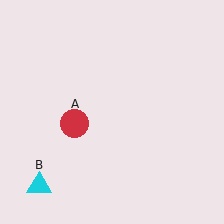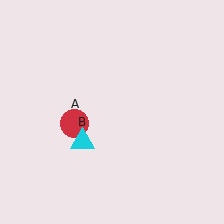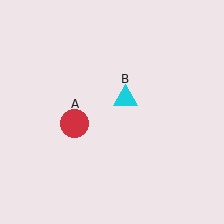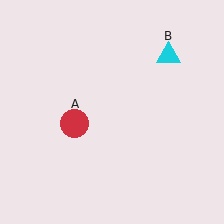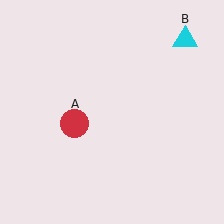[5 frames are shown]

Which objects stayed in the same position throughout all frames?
Red circle (object A) remained stationary.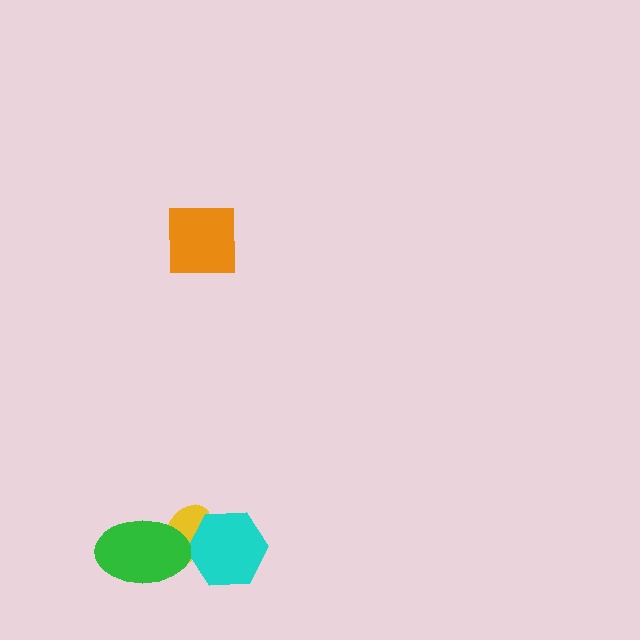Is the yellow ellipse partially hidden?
Yes, it is partially covered by another shape.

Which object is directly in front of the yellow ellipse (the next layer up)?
The cyan hexagon is directly in front of the yellow ellipse.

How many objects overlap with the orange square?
0 objects overlap with the orange square.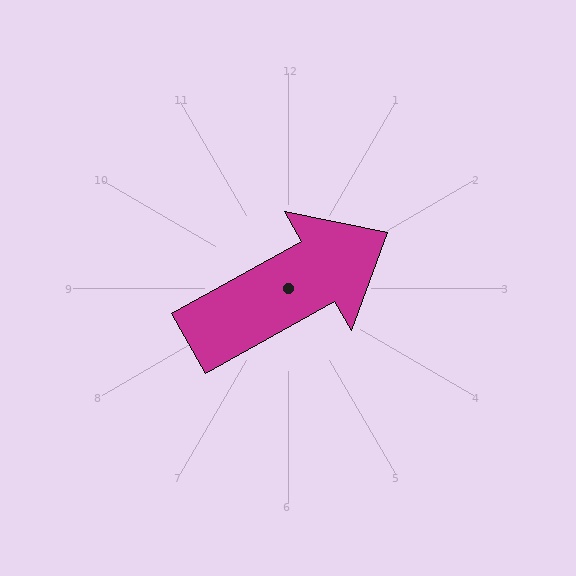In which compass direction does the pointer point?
Northeast.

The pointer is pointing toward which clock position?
Roughly 2 o'clock.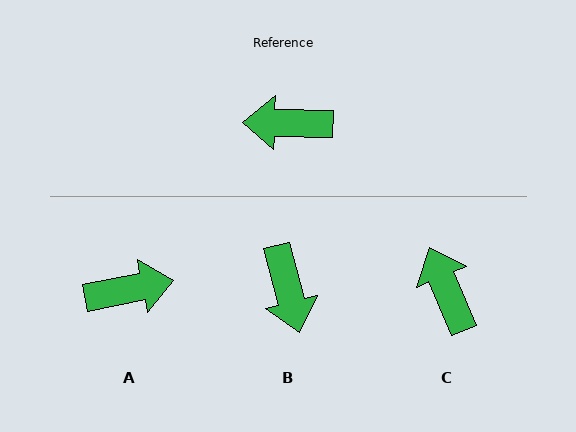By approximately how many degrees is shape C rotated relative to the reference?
Approximately 66 degrees clockwise.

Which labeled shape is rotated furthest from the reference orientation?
A, about 167 degrees away.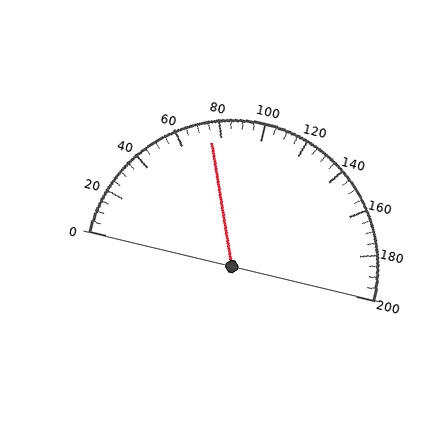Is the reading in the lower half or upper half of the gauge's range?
The reading is in the lower half of the range (0 to 200).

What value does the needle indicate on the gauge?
The needle indicates approximately 75.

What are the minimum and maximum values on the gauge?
The gauge ranges from 0 to 200.